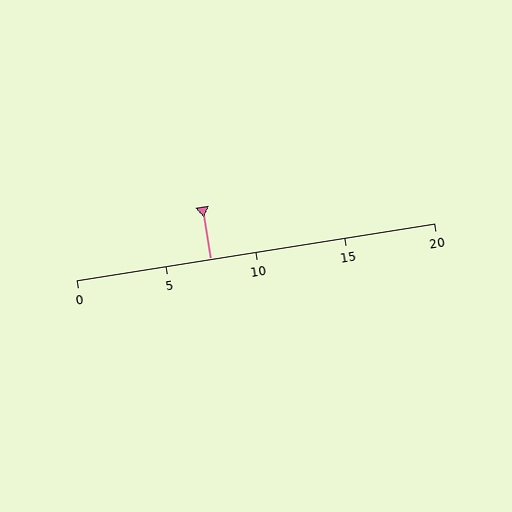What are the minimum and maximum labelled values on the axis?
The axis runs from 0 to 20.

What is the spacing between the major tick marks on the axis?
The major ticks are spaced 5 apart.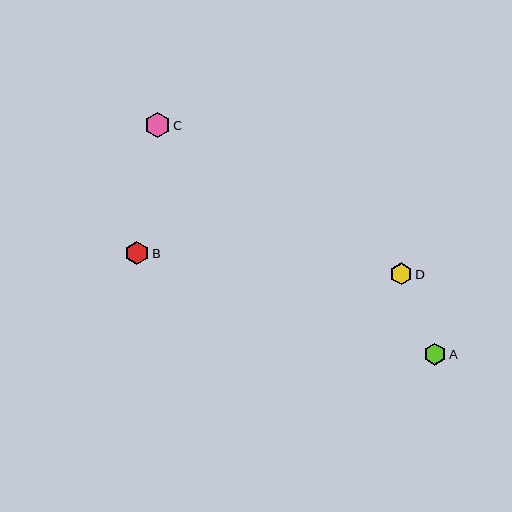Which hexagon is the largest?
Hexagon C is the largest with a size of approximately 25 pixels.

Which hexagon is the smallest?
Hexagon D is the smallest with a size of approximately 22 pixels.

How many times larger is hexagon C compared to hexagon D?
Hexagon C is approximately 1.2 times the size of hexagon D.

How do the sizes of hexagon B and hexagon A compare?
Hexagon B and hexagon A are approximately the same size.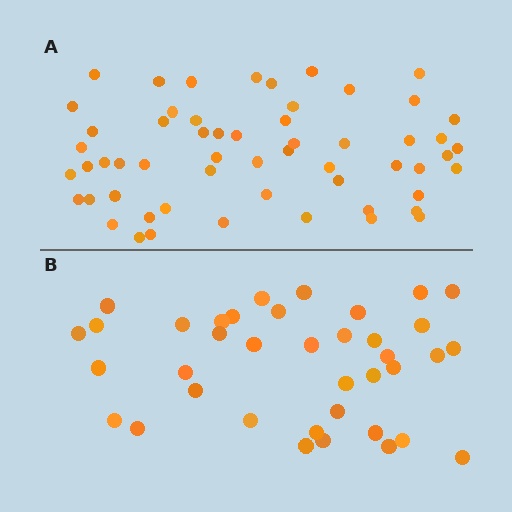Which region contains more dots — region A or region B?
Region A (the top region) has more dots.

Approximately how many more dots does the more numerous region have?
Region A has approximately 20 more dots than region B.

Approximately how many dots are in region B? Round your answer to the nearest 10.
About 40 dots. (The exact count is 38, which rounds to 40.)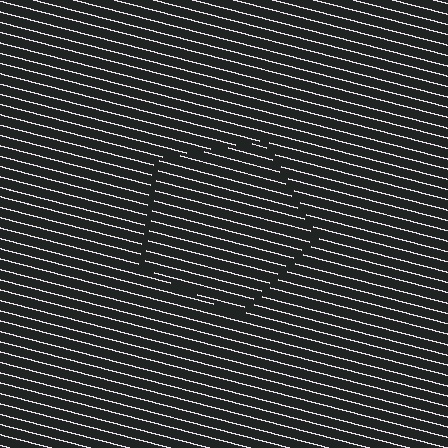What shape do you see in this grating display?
An illusory pentagon. The interior of the shape contains the same grating, shifted by half a period — the contour is defined by the phase discontinuity where line-ends from the inner and outer gratings abut.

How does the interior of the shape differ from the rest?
The interior of the shape contains the same grating, shifted by half a period — the contour is defined by the phase discontinuity where line-ends from the inner and outer gratings abut.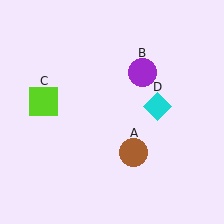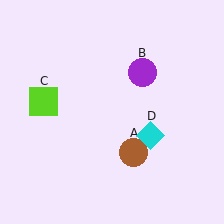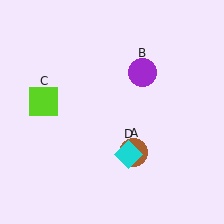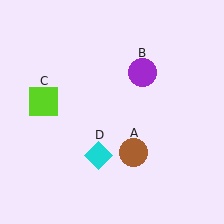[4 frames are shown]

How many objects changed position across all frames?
1 object changed position: cyan diamond (object D).